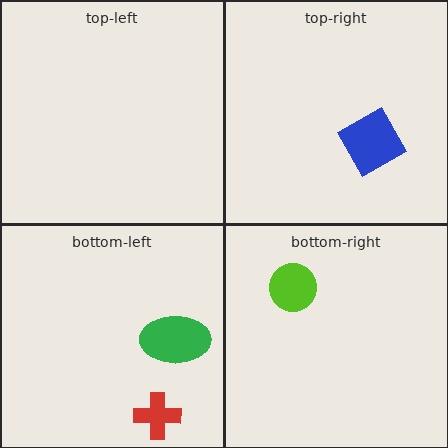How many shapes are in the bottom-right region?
1.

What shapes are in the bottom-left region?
The red cross, the green ellipse.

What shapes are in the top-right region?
The blue square.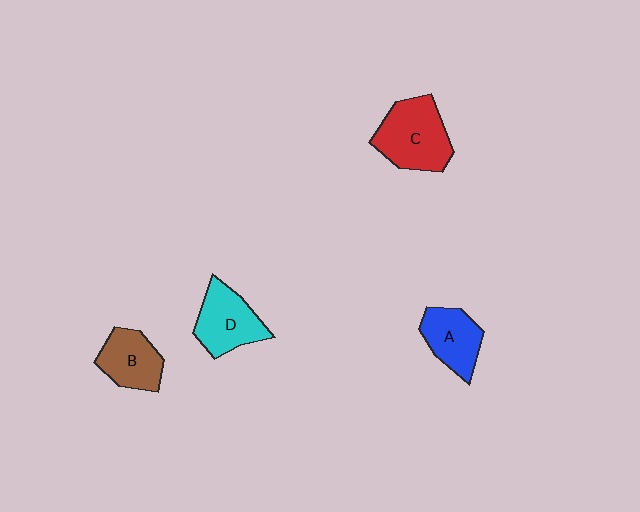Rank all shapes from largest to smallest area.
From largest to smallest: C (red), D (cyan), B (brown), A (blue).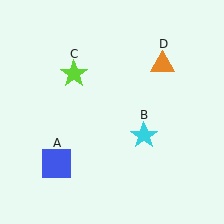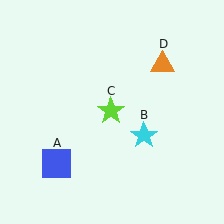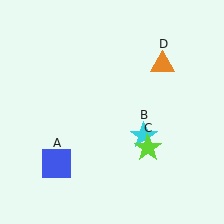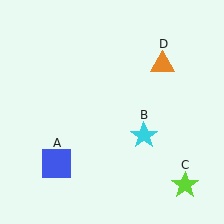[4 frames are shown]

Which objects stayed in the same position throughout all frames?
Blue square (object A) and cyan star (object B) and orange triangle (object D) remained stationary.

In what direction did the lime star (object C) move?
The lime star (object C) moved down and to the right.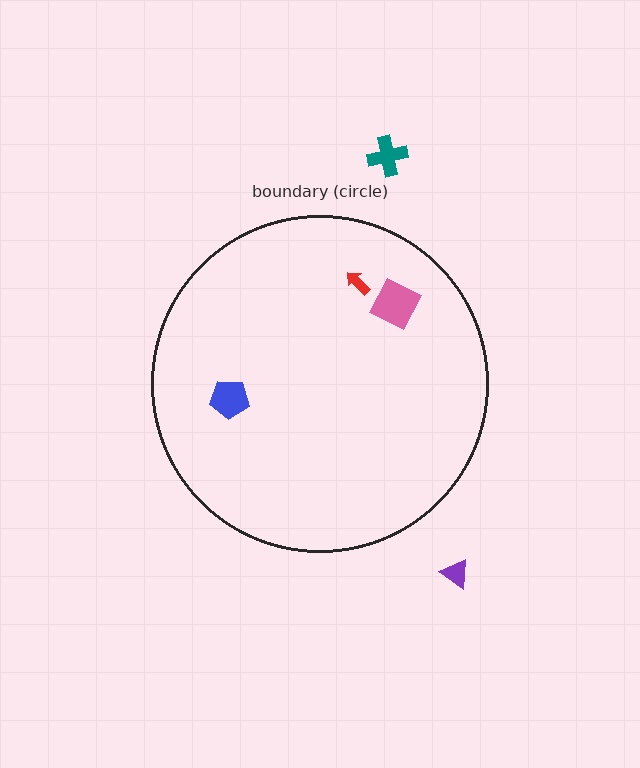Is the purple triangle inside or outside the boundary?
Outside.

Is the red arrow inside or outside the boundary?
Inside.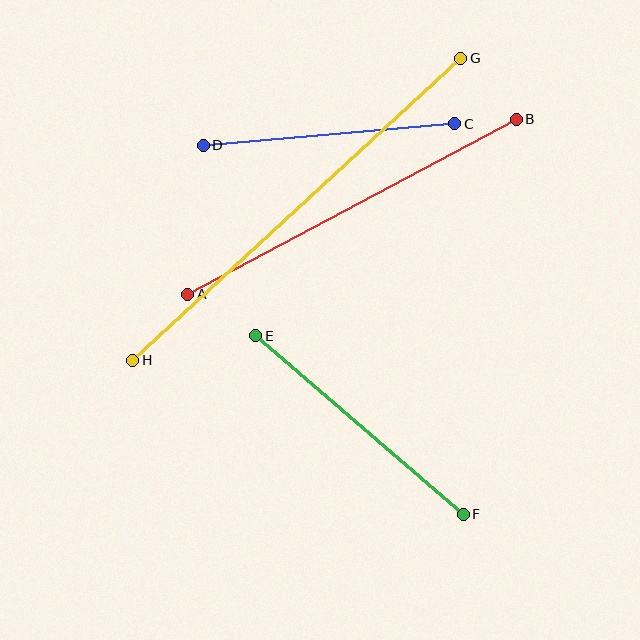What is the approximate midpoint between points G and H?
The midpoint is at approximately (297, 209) pixels.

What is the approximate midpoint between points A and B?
The midpoint is at approximately (352, 207) pixels.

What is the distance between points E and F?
The distance is approximately 274 pixels.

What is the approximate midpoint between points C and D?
The midpoint is at approximately (329, 135) pixels.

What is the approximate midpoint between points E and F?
The midpoint is at approximately (359, 425) pixels.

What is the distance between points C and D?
The distance is approximately 253 pixels.